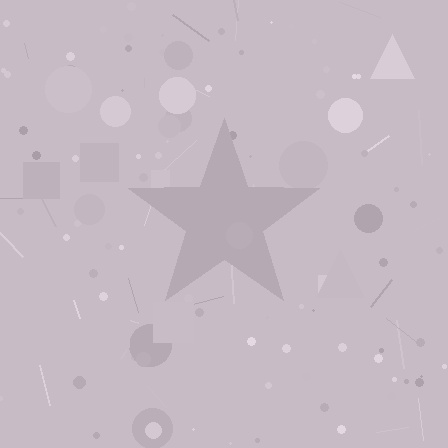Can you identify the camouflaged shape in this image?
The camouflaged shape is a star.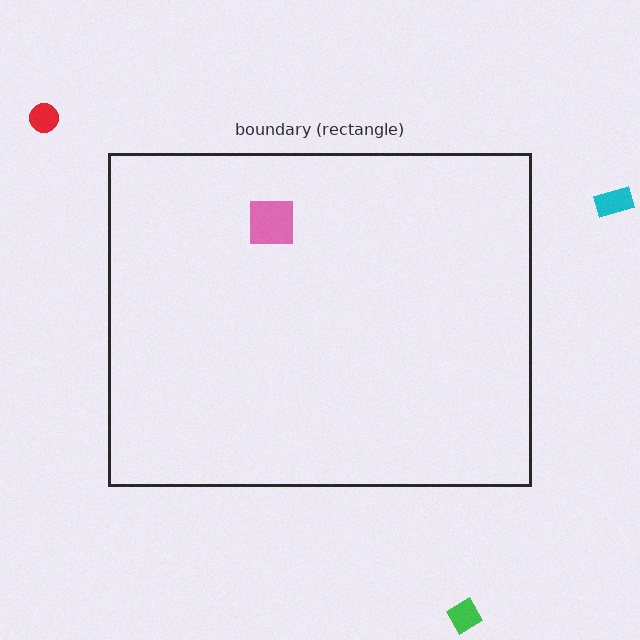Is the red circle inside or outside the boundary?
Outside.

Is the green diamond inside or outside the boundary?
Outside.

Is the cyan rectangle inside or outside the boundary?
Outside.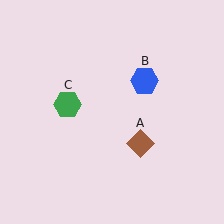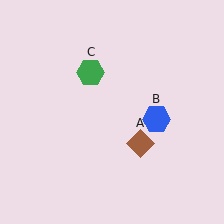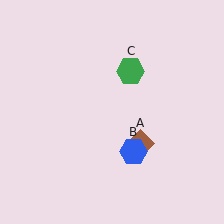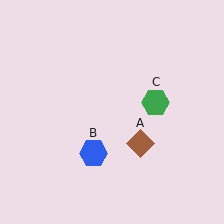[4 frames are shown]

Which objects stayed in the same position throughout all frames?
Brown diamond (object A) remained stationary.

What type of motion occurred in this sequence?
The blue hexagon (object B), green hexagon (object C) rotated clockwise around the center of the scene.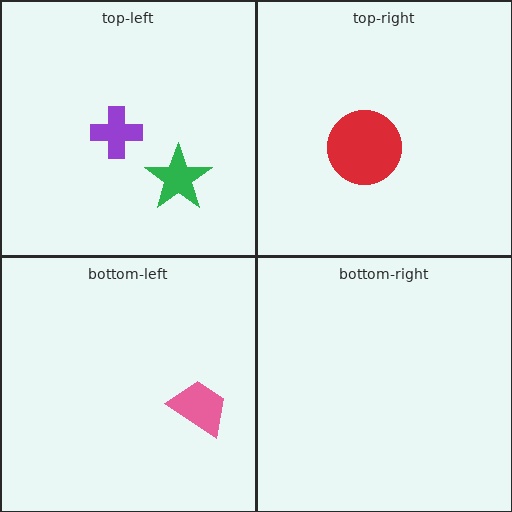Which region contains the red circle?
The top-right region.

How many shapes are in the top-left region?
2.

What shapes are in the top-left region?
The purple cross, the green star.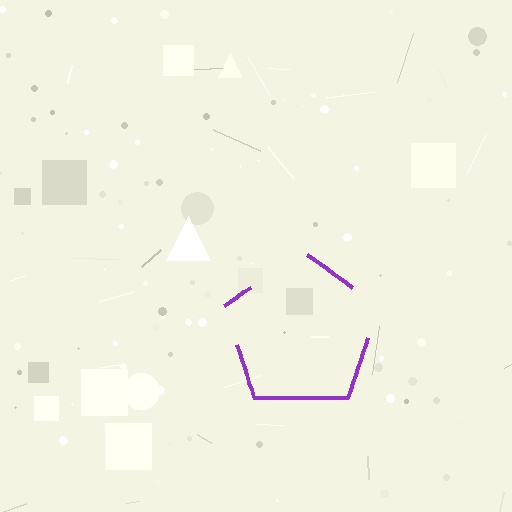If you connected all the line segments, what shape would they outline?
They would outline a pentagon.